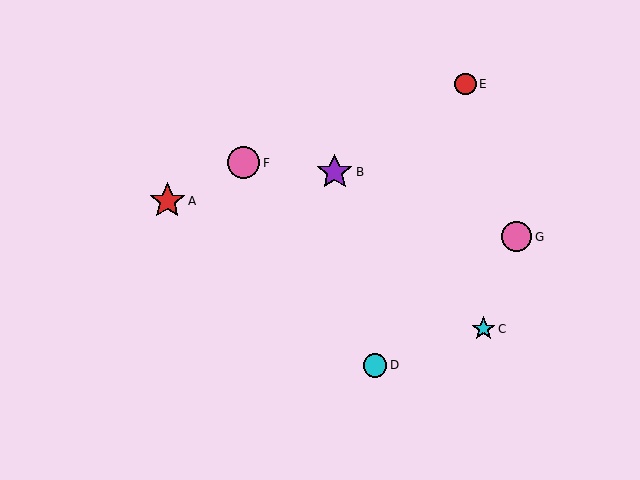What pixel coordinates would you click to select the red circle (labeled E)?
Click at (466, 84) to select the red circle E.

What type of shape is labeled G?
Shape G is a pink circle.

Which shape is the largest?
The red star (labeled A) is the largest.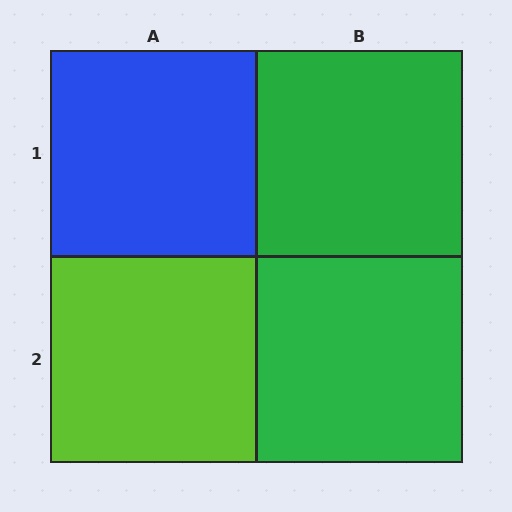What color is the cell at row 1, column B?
Green.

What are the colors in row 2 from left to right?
Lime, green.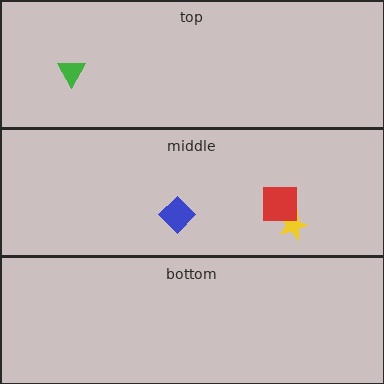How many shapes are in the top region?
1.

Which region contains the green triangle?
The top region.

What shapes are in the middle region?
The blue diamond, the yellow star, the red square.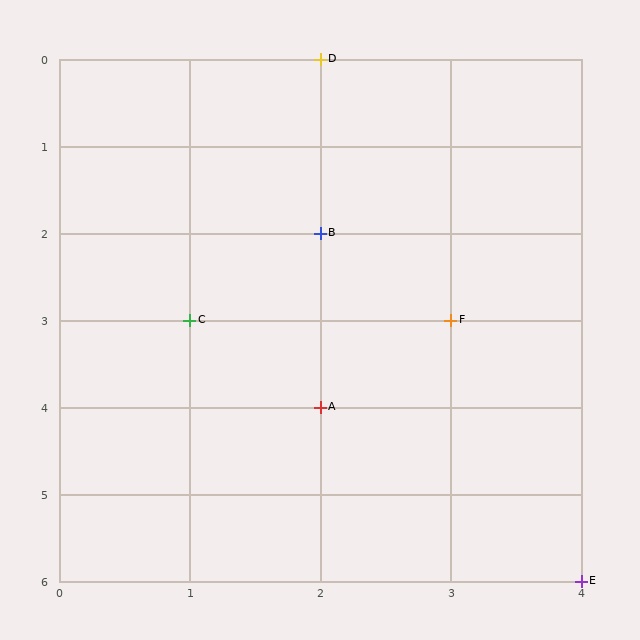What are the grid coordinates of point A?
Point A is at grid coordinates (2, 4).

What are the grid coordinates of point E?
Point E is at grid coordinates (4, 6).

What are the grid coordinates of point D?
Point D is at grid coordinates (2, 0).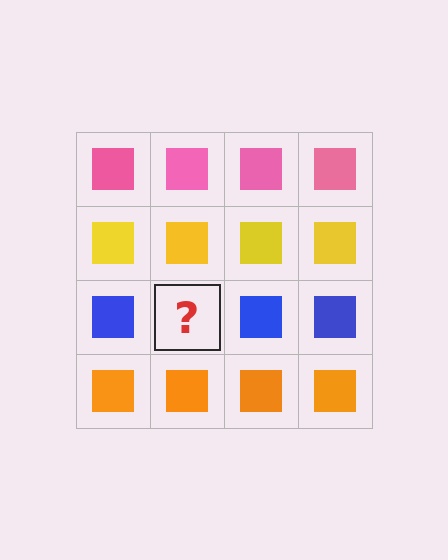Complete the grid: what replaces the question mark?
The question mark should be replaced with a blue square.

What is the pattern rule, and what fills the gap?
The rule is that each row has a consistent color. The gap should be filled with a blue square.